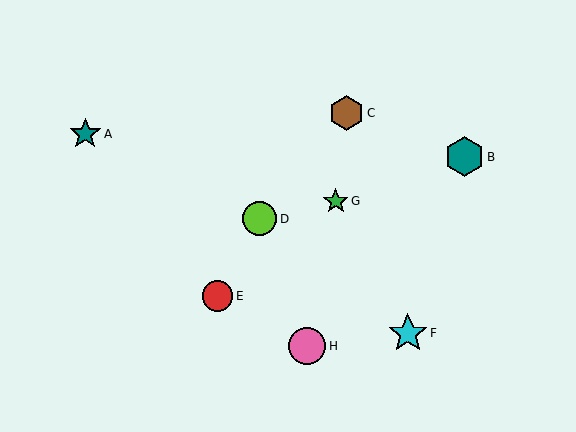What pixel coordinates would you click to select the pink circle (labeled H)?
Click at (307, 346) to select the pink circle H.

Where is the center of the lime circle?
The center of the lime circle is at (260, 219).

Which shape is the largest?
The teal hexagon (labeled B) is the largest.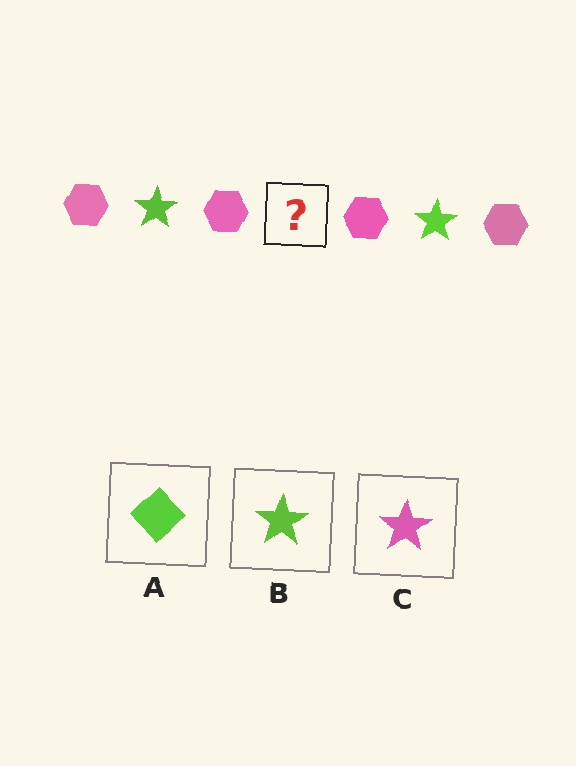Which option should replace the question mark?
Option B.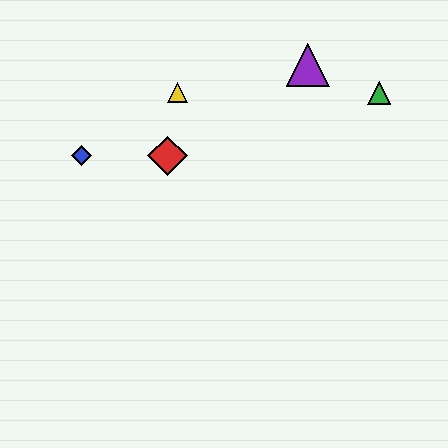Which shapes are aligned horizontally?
The red diamond, the blue diamond are aligned horizontally.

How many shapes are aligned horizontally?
2 shapes (the red diamond, the blue diamond) are aligned horizontally.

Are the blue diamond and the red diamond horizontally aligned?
Yes, both are at y≈156.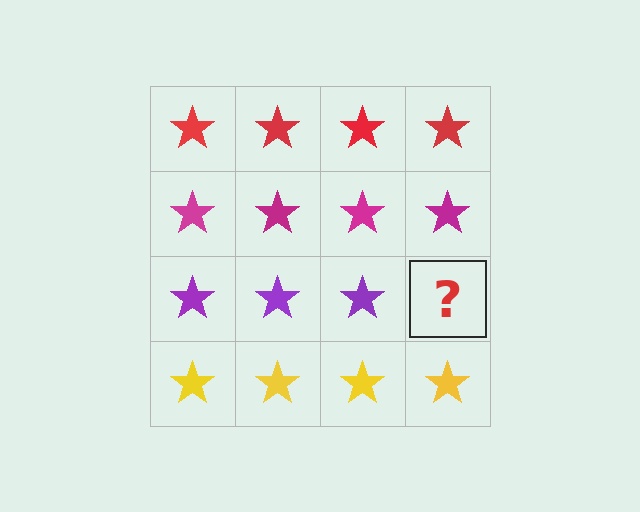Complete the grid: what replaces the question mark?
The question mark should be replaced with a purple star.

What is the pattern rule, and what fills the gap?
The rule is that each row has a consistent color. The gap should be filled with a purple star.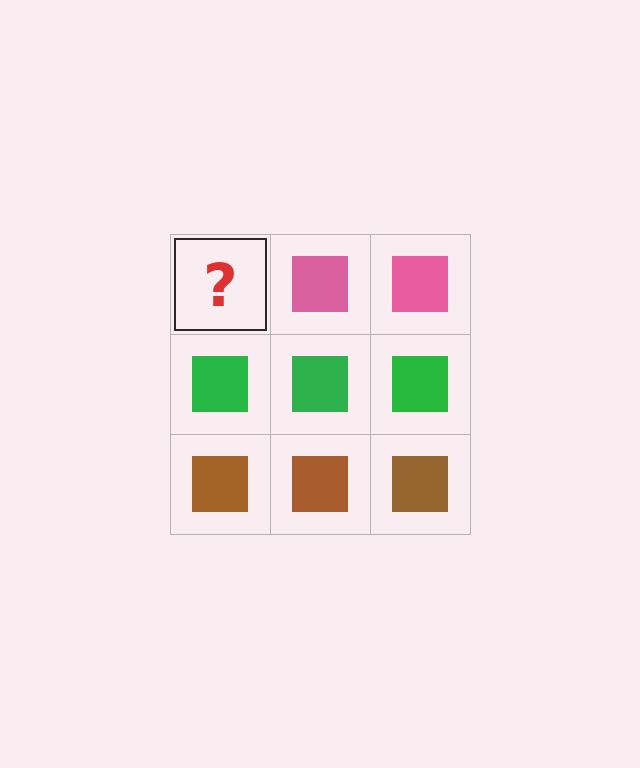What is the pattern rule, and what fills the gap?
The rule is that each row has a consistent color. The gap should be filled with a pink square.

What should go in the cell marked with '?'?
The missing cell should contain a pink square.